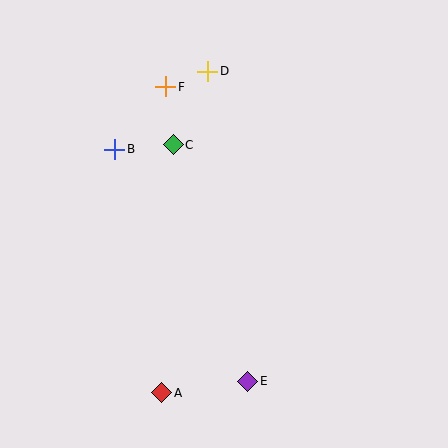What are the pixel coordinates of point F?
Point F is at (166, 87).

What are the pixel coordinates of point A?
Point A is at (162, 393).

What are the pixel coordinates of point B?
Point B is at (115, 149).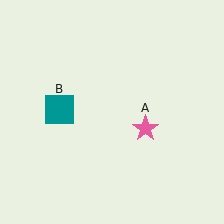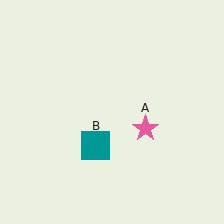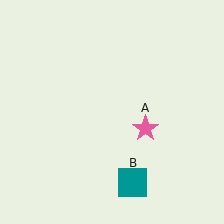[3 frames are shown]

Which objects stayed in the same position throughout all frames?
Pink star (object A) remained stationary.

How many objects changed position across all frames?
1 object changed position: teal square (object B).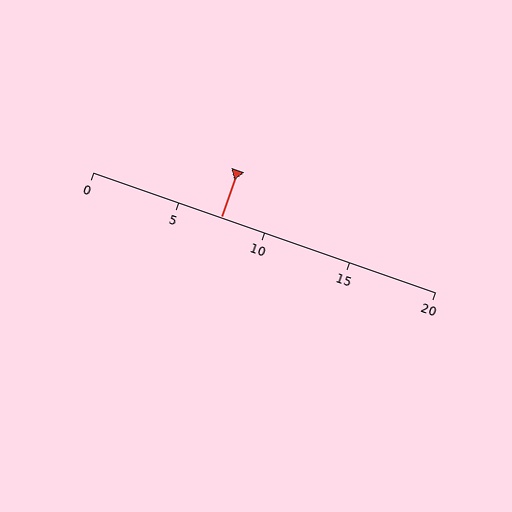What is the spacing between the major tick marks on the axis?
The major ticks are spaced 5 apart.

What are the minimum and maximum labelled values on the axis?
The axis runs from 0 to 20.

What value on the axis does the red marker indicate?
The marker indicates approximately 7.5.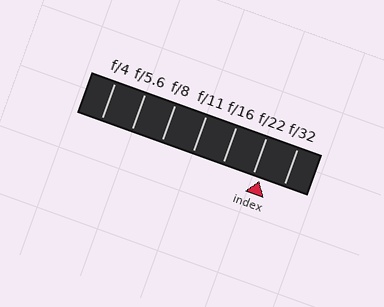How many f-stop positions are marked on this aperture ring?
There are 7 f-stop positions marked.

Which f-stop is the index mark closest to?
The index mark is closest to f/22.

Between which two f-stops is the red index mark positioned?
The index mark is between f/22 and f/32.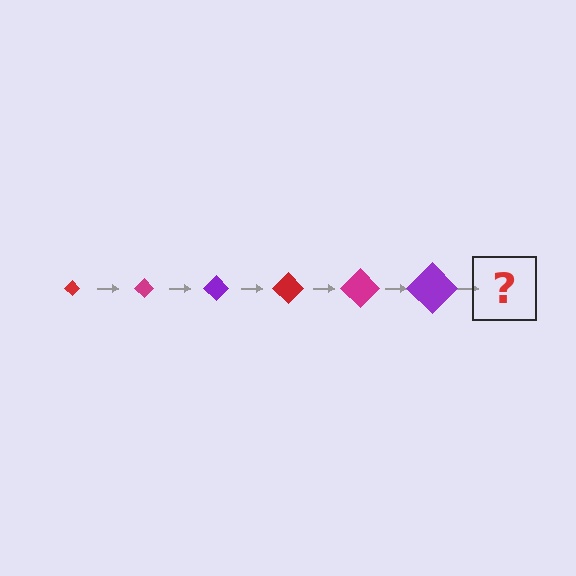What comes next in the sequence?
The next element should be a red diamond, larger than the previous one.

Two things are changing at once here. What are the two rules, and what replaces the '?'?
The two rules are that the diamond grows larger each step and the color cycles through red, magenta, and purple. The '?' should be a red diamond, larger than the previous one.